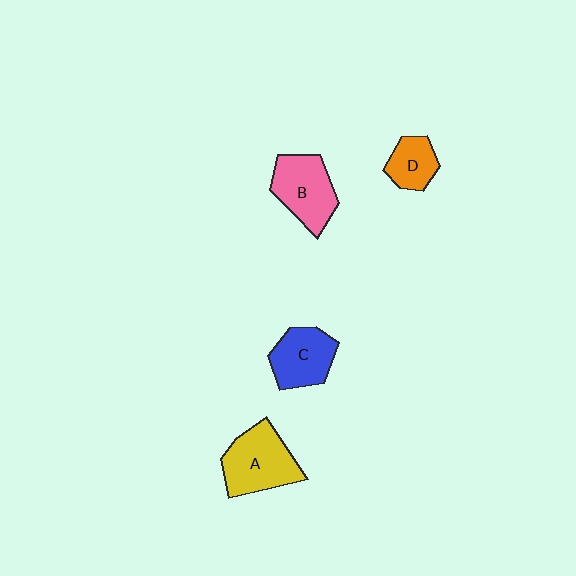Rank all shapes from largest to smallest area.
From largest to smallest: A (yellow), B (pink), C (blue), D (orange).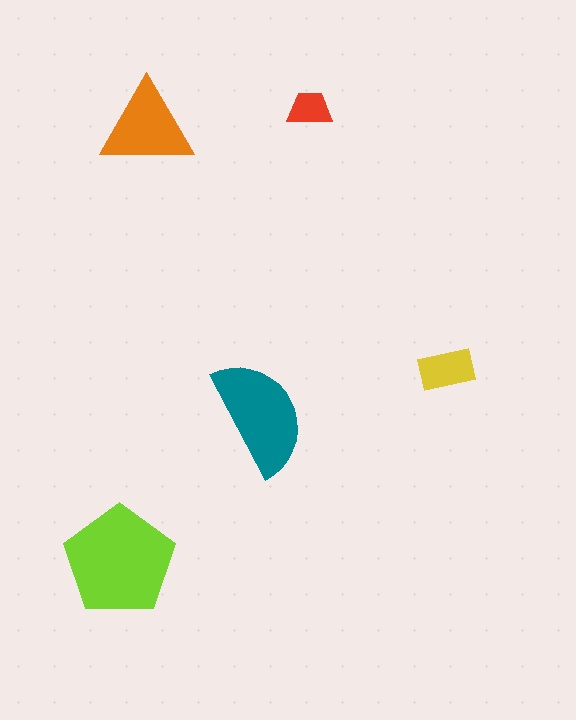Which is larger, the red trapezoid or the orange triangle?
The orange triangle.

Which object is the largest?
The lime pentagon.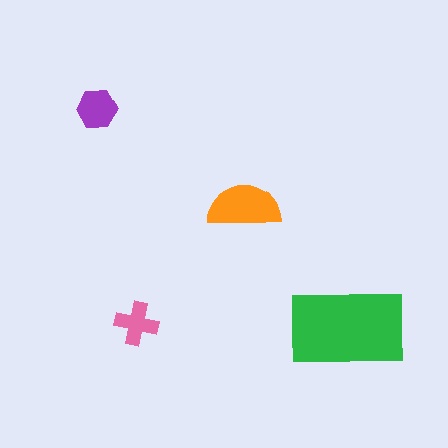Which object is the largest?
The green rectangle.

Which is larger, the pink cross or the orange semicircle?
The orange semicircle.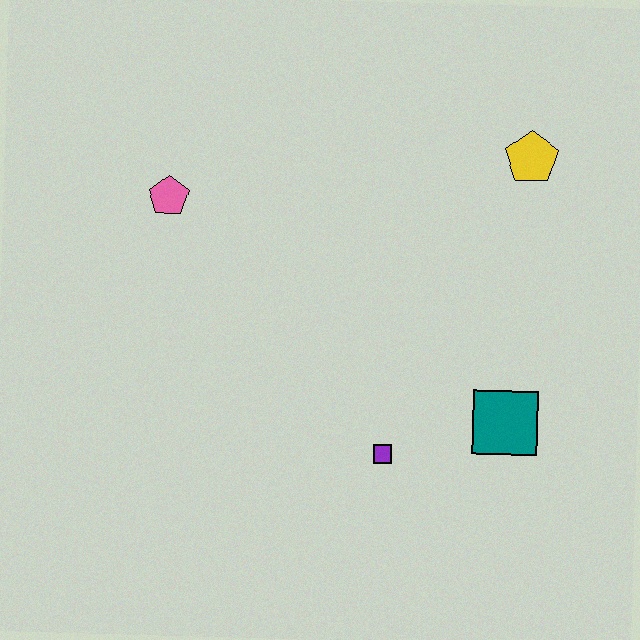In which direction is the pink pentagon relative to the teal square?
The pink pentagon is to the left of the teal square.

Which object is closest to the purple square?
The teal square is closest to the purple square.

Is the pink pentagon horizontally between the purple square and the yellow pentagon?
No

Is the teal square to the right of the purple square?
Yes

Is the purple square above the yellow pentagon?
No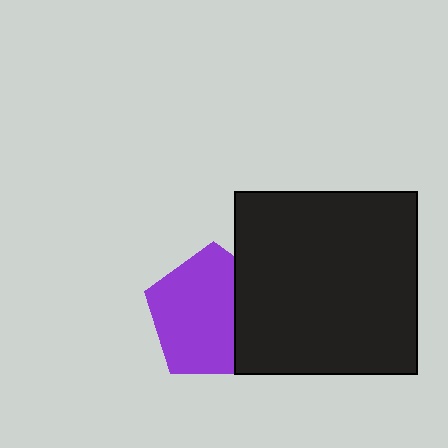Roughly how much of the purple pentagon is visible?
Most of it is visible (roughly 70%).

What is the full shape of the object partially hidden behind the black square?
The partially hidden object is a purple pentagon.